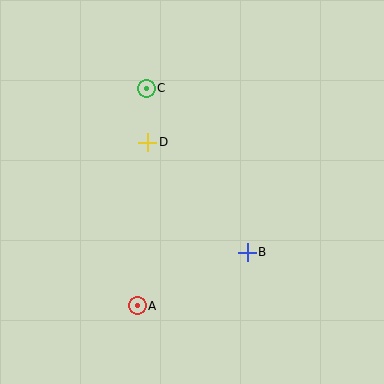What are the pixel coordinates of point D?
Point D is at (148, 142).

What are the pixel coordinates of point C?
Point C is at (146, 88).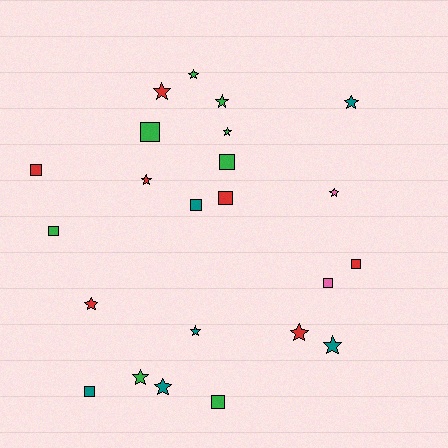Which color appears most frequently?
Green, with 8 objects.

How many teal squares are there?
There are 2 teal squares.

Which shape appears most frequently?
Star, with 13 objects.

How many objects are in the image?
There are 23 objects.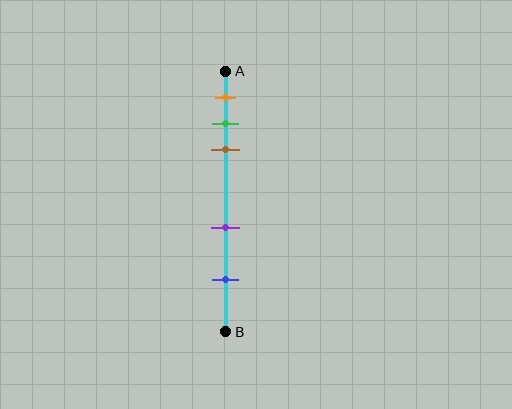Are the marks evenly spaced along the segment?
No, the marks are not evenly spaced.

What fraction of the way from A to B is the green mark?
The green mark is approximately 20% (0.2) of the way from A to B.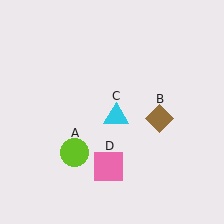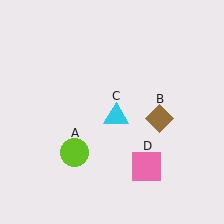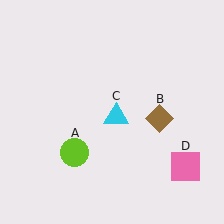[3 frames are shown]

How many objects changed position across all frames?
1 object changed position: pink square (object D).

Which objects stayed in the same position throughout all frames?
Lime circle (object A) and brown diamond (object B) and cyan triangle (object C) remained stationary.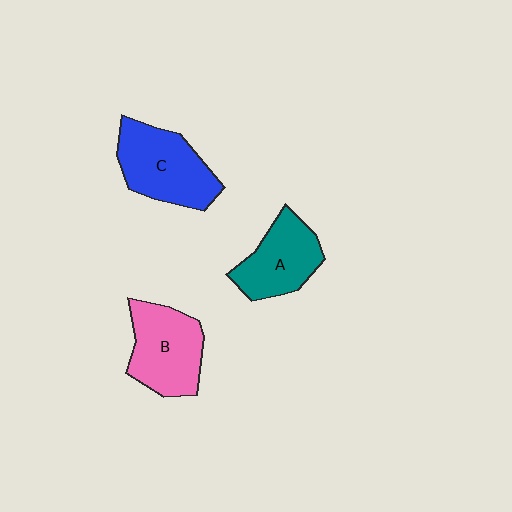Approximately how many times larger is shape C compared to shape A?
Approximately 1.2 times.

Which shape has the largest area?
Shape C (blue).